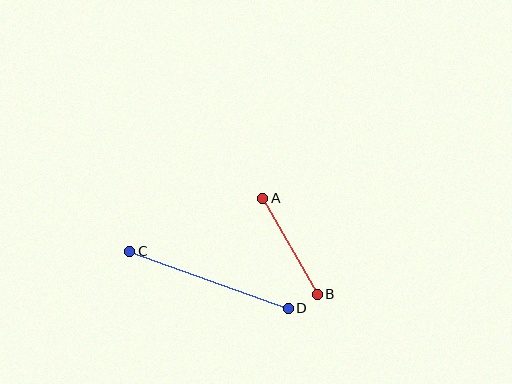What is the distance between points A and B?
The distance is approximately 110 pixels.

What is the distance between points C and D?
The distance is approximately 168 pixels.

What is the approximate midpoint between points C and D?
The midpoint is at approximately (209, 280) pixels.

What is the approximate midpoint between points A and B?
The midpoint is at approximately (290, 246) pixels.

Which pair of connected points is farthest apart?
Points C and D are farthest apart.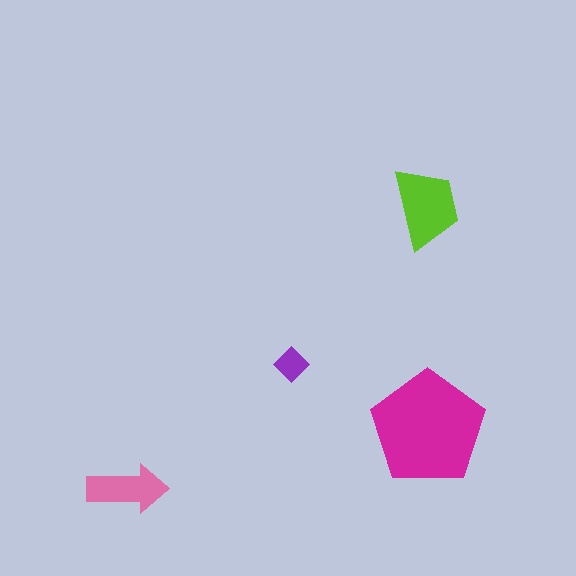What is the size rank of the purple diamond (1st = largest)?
4th.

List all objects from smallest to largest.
The purple diamond, the pink arrow, the lime trapezoid, the magenta pentagon.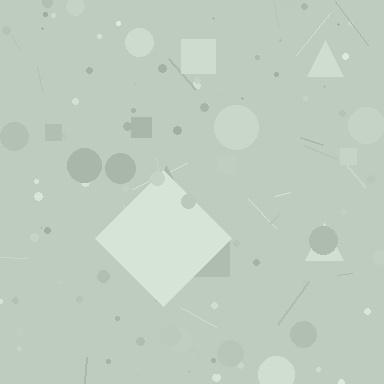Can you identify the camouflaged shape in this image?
The camouflaged shape is a diamond.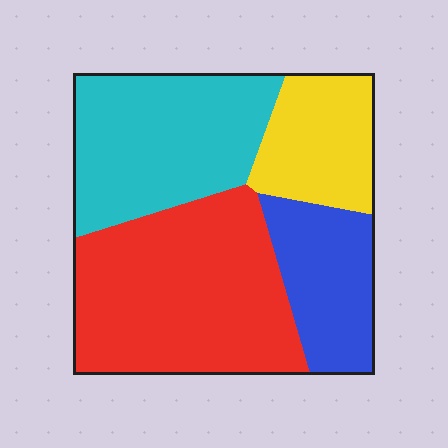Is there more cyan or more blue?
Cyan.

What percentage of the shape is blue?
Blue takes up about one sixth (1/6) of the shape.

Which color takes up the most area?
Red, at roughly 40%.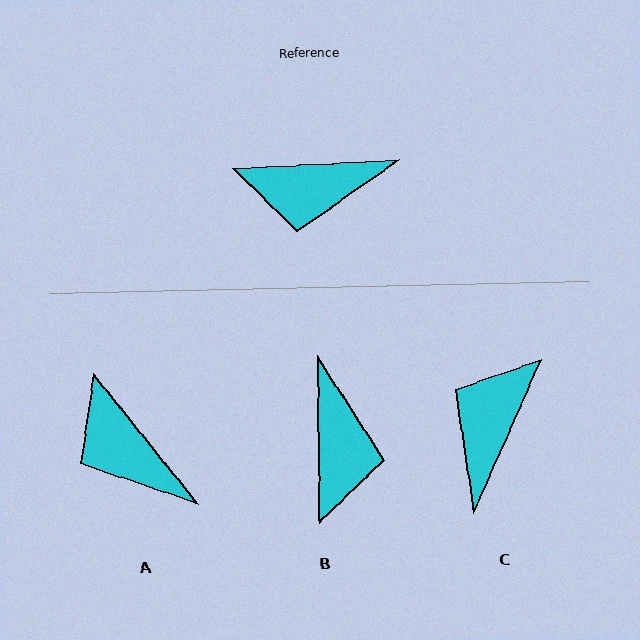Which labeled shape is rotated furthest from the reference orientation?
C, about 117 degrees away.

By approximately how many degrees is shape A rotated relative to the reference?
Approximately 54 degrees clockwise.